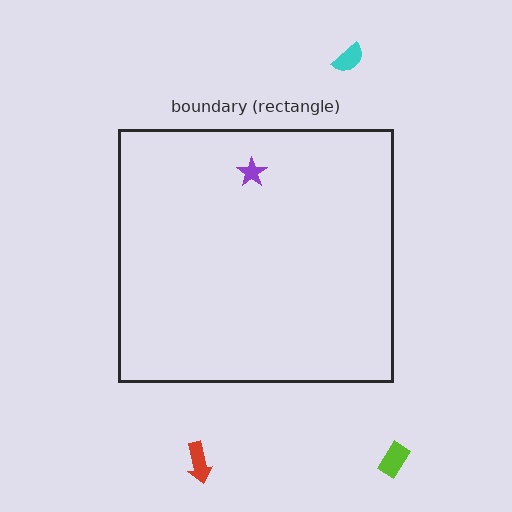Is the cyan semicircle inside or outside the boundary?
Outside.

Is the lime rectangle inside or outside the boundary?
Outside.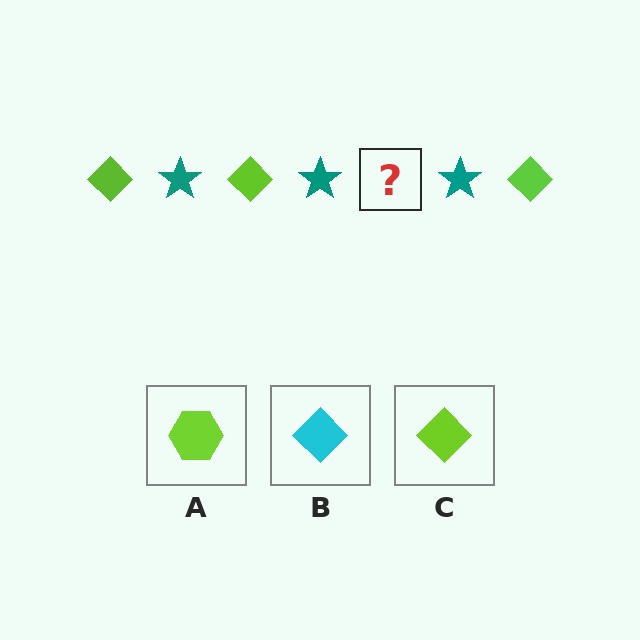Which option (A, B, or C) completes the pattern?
C.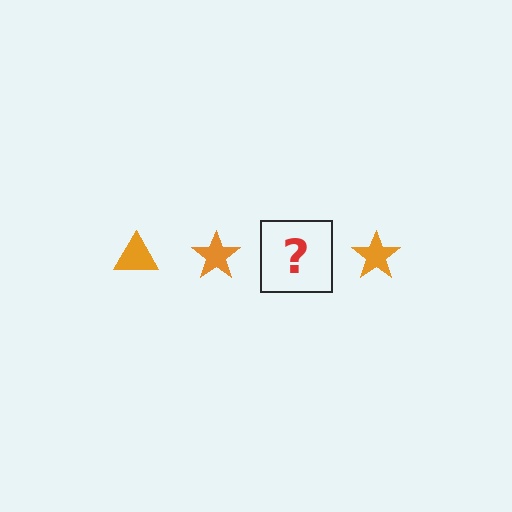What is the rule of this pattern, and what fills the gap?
The rule is that the pattern cycles through triangle, star shapes in orange. The gap should be filled with an orange triangle.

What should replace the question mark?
The question mark should be replaced with an orange triangle.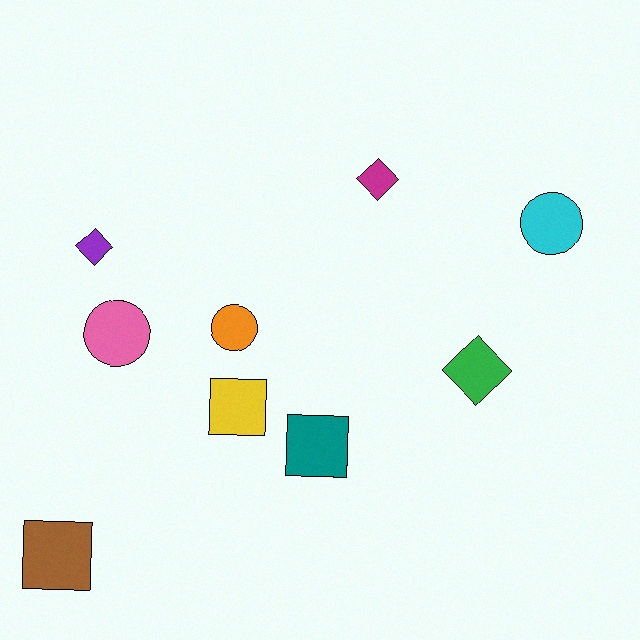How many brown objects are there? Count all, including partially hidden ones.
There is 1 brown object.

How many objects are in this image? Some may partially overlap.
There are 9 objects.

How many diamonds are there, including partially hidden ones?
There are 3 diamonds.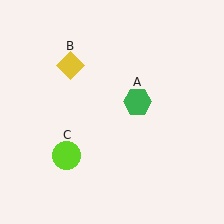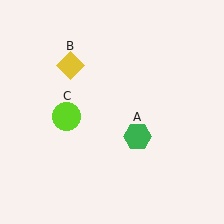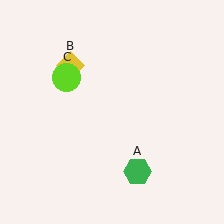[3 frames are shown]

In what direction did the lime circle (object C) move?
The lime circle (object C) moved up.